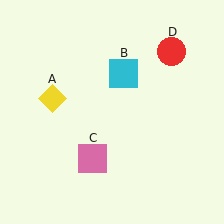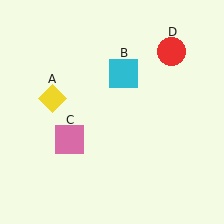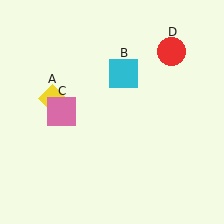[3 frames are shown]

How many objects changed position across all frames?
1 object changed position: pink square (object C).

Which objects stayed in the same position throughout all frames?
Yellow diamond (object A) and cyan square (object B) and red circle (object D) remained stationary.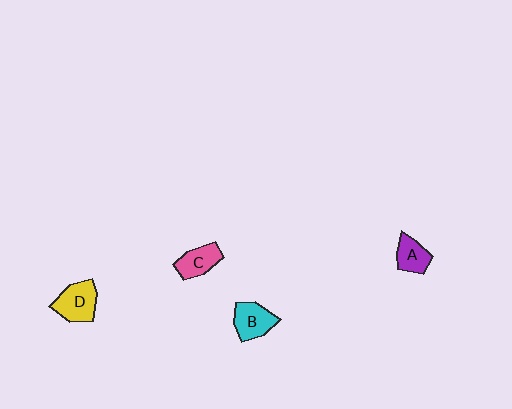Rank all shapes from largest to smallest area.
From largest to smallest: D (yellow), B (cyan), C (pink), A (purple).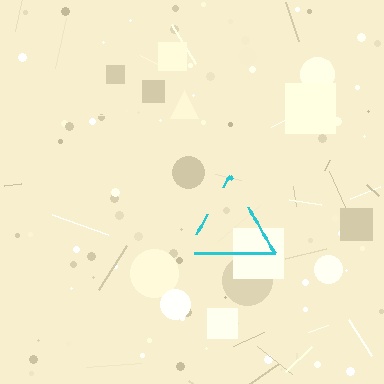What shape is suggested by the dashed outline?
The dashed outline suggests a triangle.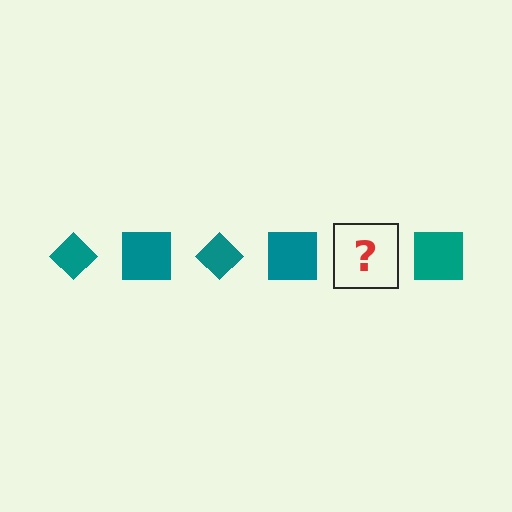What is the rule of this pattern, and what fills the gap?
The rule is that the pattern cycles through diamond, square shapes in teal. The gap should be filled with a teal diamond.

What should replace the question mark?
The question mark should be replaced with a teal diamond.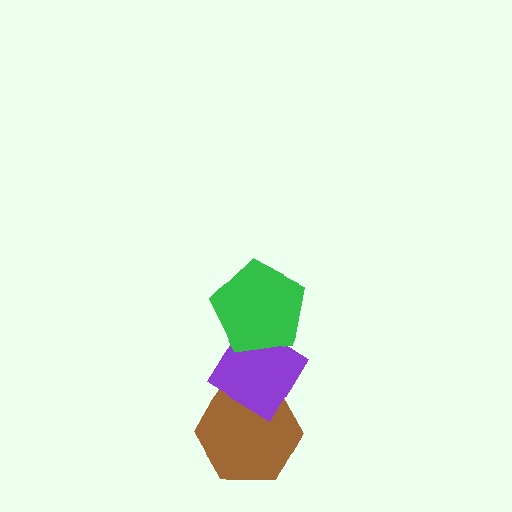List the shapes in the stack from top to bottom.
From top to bottom: the green pentagon, the purple diamond, the brown hexagon.